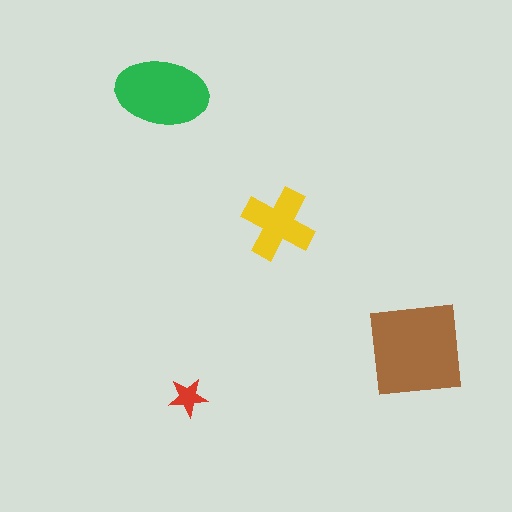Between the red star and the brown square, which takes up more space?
The brown square.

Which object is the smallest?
The red star.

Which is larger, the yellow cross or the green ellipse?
The green ellipse.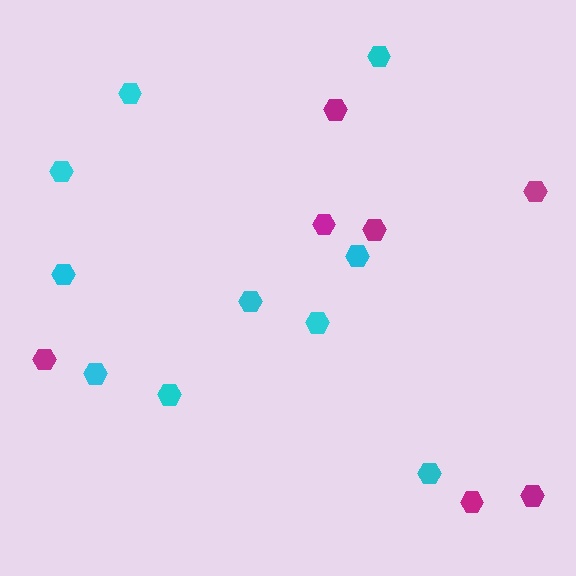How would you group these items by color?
There are 2 groups: one group of magenta hexagons (7) and one group of cyan hexagons (10).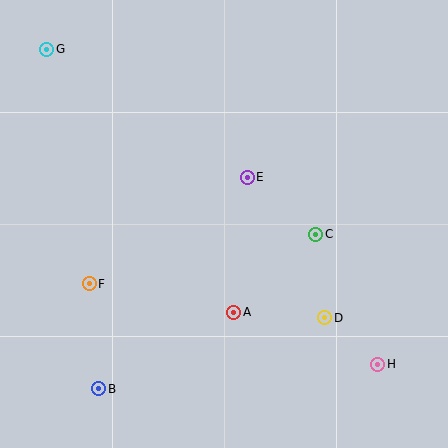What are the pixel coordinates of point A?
Point A is at (234, 312).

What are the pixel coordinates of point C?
Point C is at (316, 234).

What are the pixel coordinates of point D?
Point D is at (325, 318).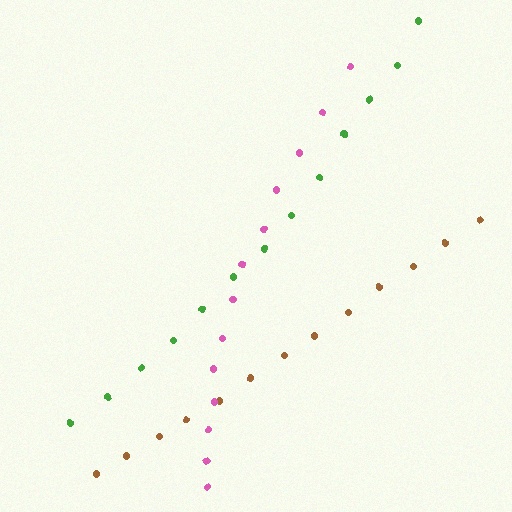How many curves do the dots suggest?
There are 3 distinct paths.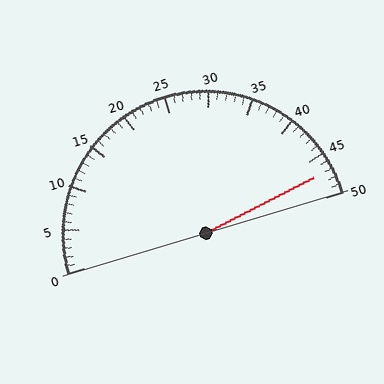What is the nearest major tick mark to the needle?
The nearest major tick mark is 45.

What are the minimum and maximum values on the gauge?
The gauge ranges from 0 to 50.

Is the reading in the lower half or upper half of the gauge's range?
The reading is in the upper half of the range (0 to 50).